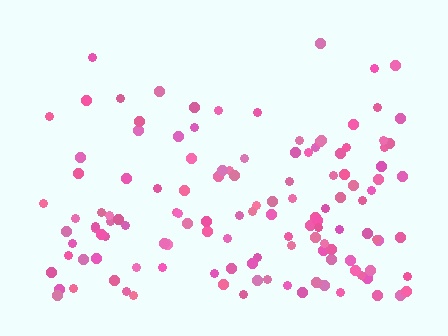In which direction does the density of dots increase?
From top to bottom, with the bottom side densest.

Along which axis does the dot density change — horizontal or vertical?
Vertical.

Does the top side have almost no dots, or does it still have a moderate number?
Still a moderate number, just noticeably fewer than the bottom.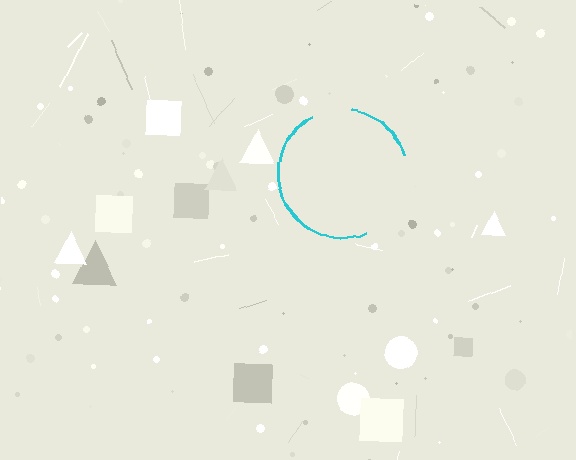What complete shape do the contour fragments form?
The contour fragments form a circle.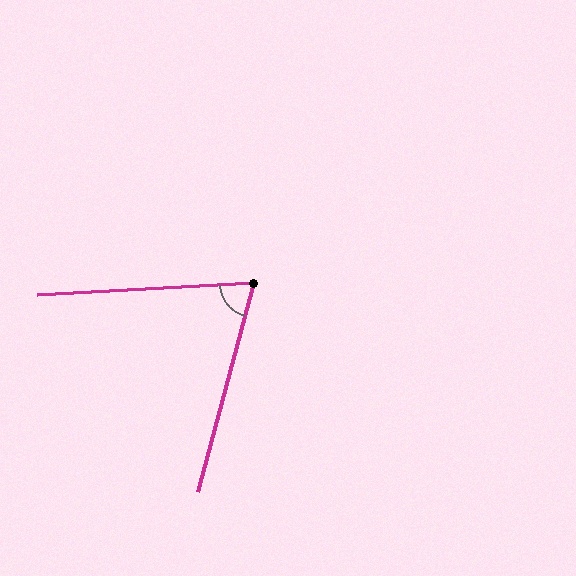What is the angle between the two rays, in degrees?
Approximately 72 degrees.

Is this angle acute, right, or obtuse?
It is acute.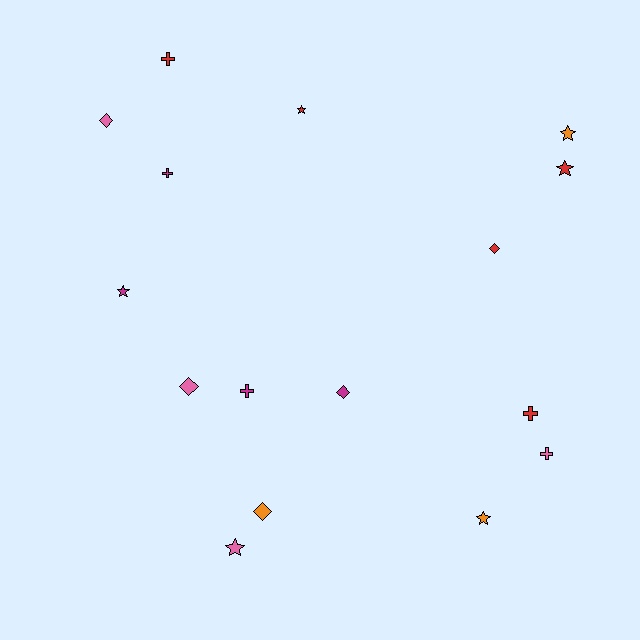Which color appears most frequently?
Red, with 5 objects.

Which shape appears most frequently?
Star, with 6 objects.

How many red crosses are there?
There are 2 red crosses.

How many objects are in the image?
There are 16 objects.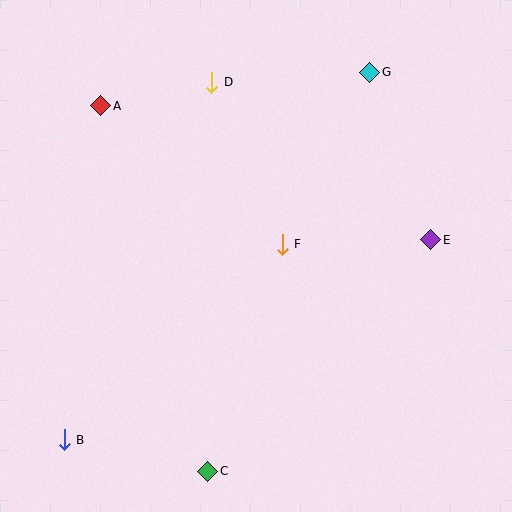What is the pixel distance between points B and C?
The distance between B and C is 147 pixels.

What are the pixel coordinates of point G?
Point G is at (370, 72).